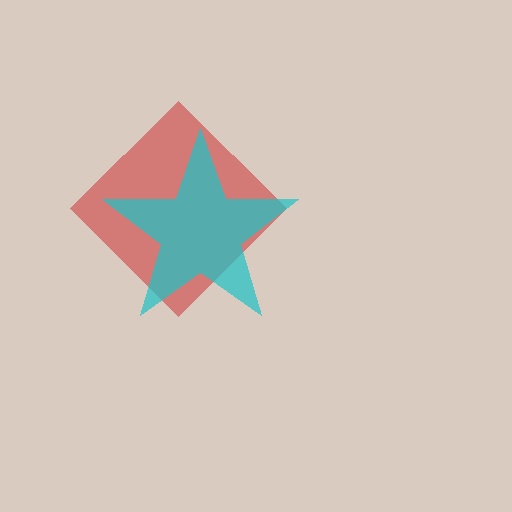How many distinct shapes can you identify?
There are 2 distinct shapes: a red diamond, a cyan star.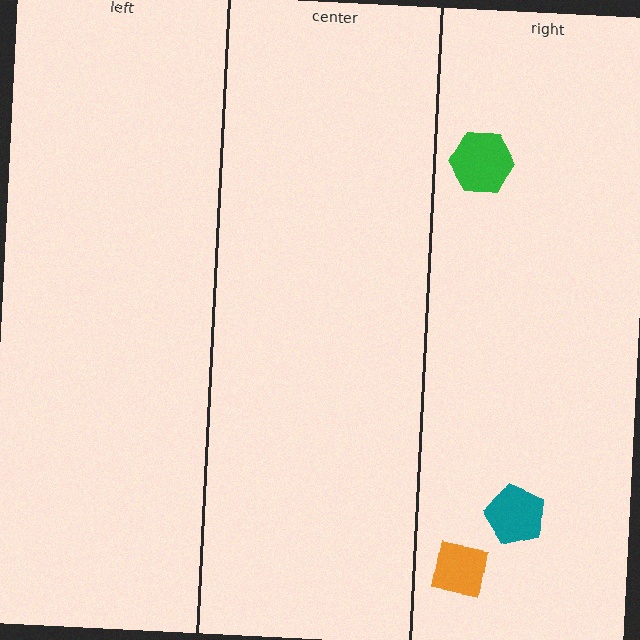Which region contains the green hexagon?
The right region.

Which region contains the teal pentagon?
The right region.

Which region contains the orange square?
The right region.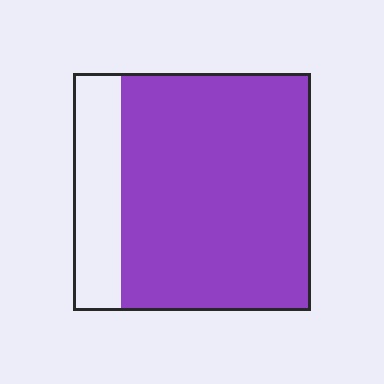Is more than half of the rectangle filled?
Yes.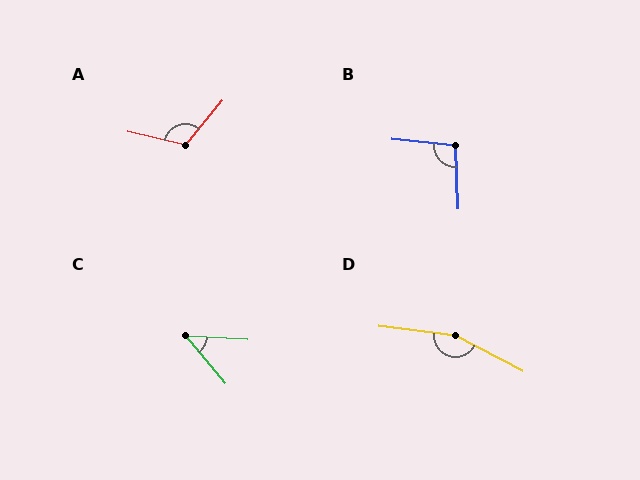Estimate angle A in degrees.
Approximately 116 degrees.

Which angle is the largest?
D, at approximately 159 degrees.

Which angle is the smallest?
C, at approximately 47 degrees.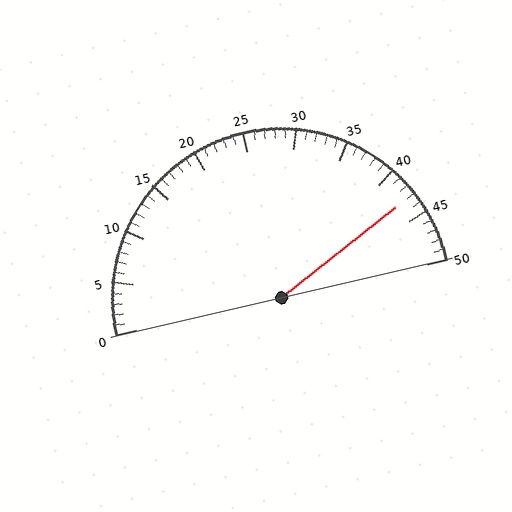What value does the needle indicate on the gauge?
The needle indicates approximately 43.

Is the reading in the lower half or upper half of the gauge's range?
The reading is in the upper half of the range (0 to 50).